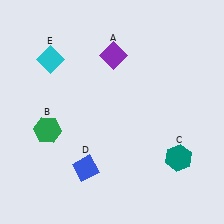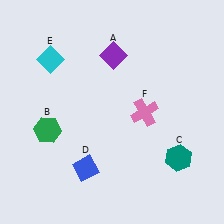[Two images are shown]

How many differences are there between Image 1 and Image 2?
There is 1 difference between the two images.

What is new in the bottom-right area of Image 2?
A pink cross (F) was added in the bottom-right area of Image 2.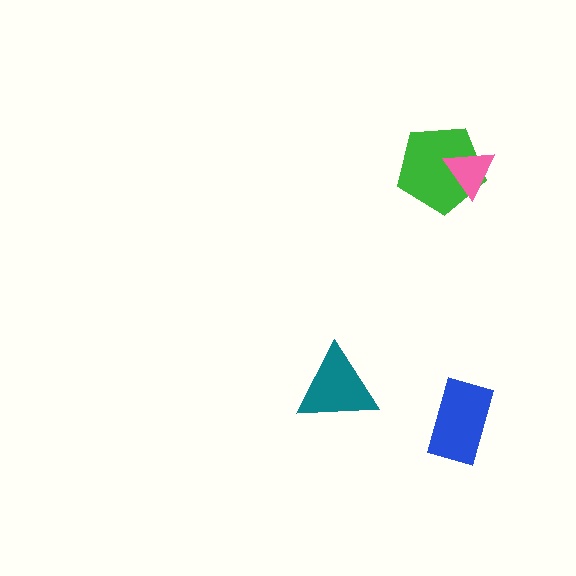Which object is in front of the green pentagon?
The pink triangle is in front of the green pentagon.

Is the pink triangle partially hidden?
No, no other shape covers it.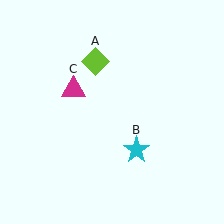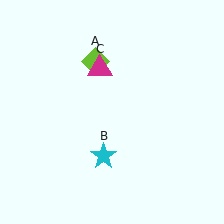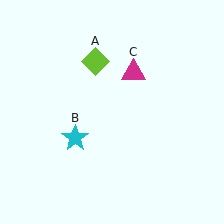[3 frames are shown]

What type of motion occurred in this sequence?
The cyan star (object B), magenta triangle (object C) rotated clockwise around the center of the scene.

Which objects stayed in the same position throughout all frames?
Lime diamond (object A) remained stationary.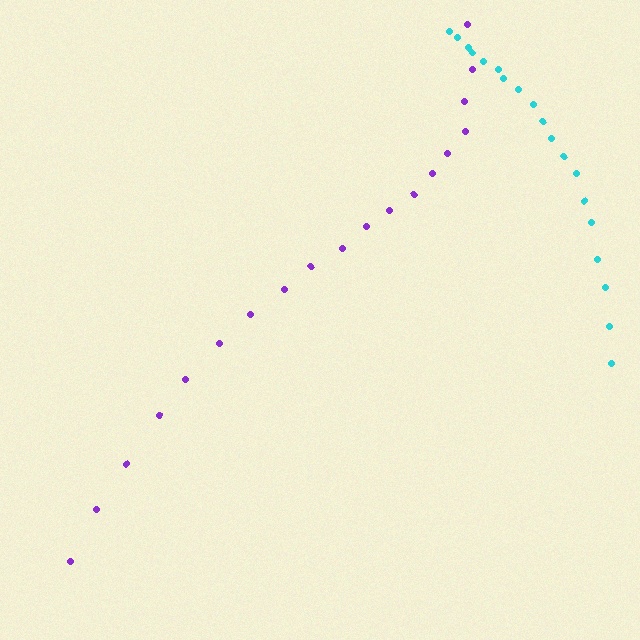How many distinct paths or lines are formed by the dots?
There are 2 distinct paths.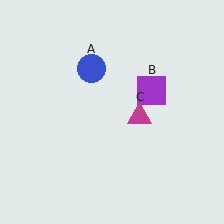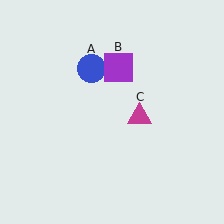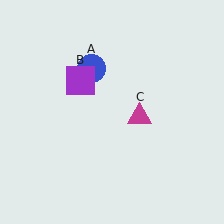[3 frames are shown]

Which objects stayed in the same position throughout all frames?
Blue circle (object A) and magenta triangle (object C) remained stationary.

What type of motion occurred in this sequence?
The purple square (object B) rotated counterclockwise around the center of the scene.